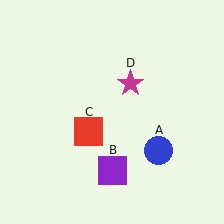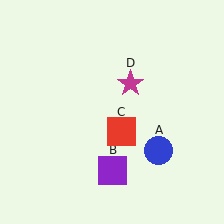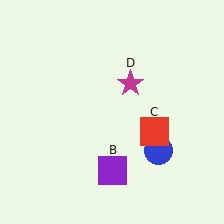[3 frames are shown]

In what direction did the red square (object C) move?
The red square (object C) moved right.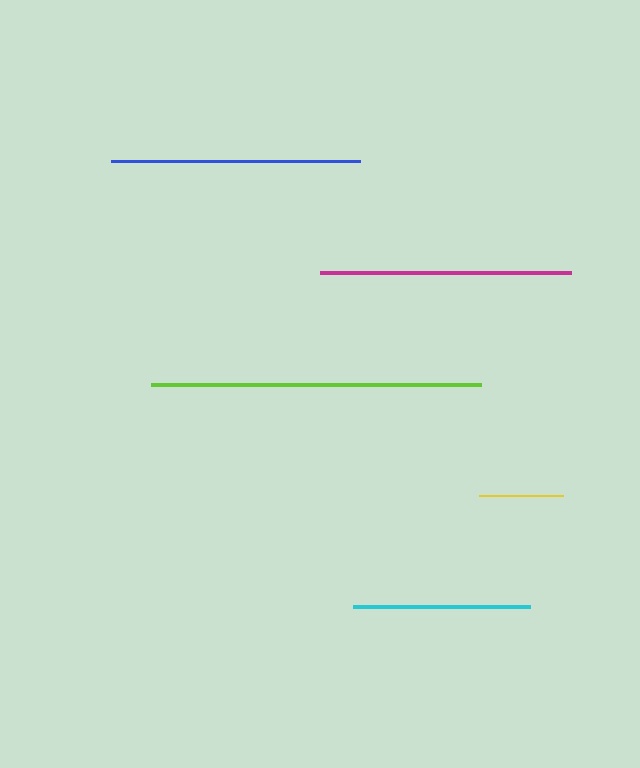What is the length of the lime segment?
The lime segment is approximately 329 pixels long.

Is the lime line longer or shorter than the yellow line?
The lime line is longer than the yellow line.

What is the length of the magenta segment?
The magenta segment is approximately 251 pixels long.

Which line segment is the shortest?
The yellow line is the shortest at approximately 84 pixels.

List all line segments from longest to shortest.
From longest to shortest: lime, magenta, blue, cyan, yellow.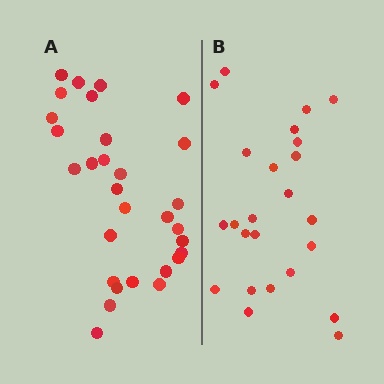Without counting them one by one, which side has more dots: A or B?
Region A (the left region) has more dots.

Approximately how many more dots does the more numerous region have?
Region A has about 6 more dots than region B.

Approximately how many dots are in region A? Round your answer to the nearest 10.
About 30 dots.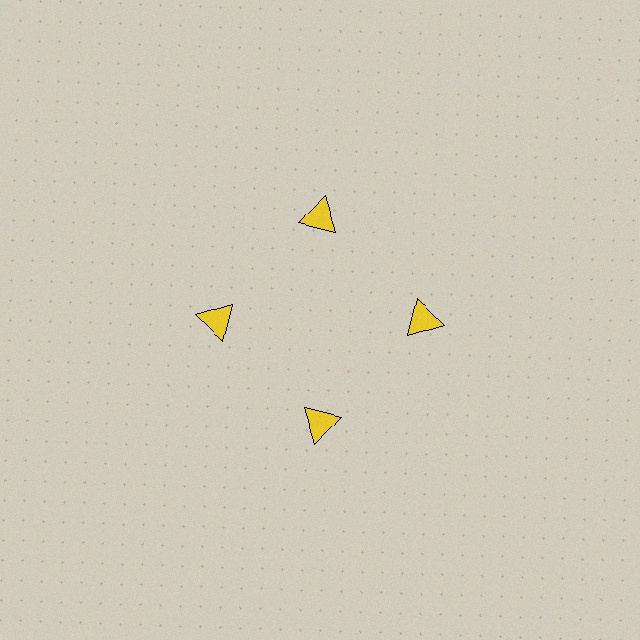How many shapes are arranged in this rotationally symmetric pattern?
There are 4 shapes, arranged in 4 groups of 1.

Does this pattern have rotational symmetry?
Yes, this pattern has 4-fold rotational symmetry. It looks the same after rotating 90 degrees around the center.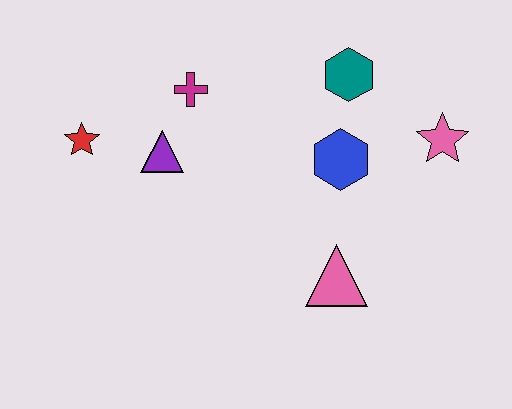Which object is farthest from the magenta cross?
The pink star is farthest from the magenta cross.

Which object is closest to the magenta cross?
The purple triangle is closest to the magenta cross.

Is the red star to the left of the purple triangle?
Yes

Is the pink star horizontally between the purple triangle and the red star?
No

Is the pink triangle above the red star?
No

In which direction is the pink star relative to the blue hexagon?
The pink star is to the right of the blue hexagon.